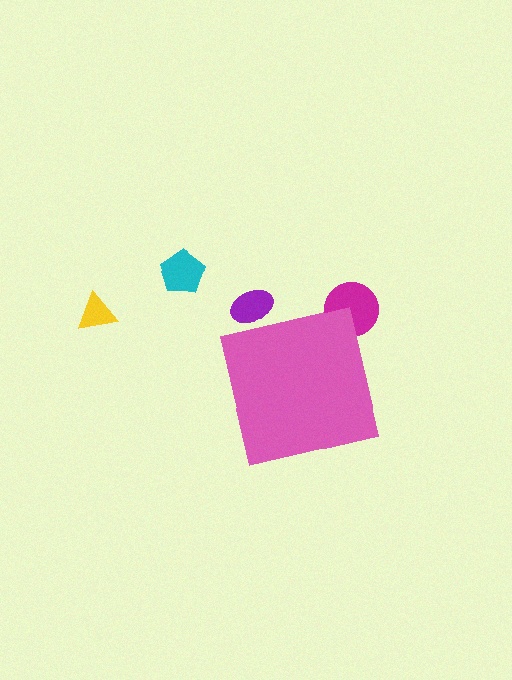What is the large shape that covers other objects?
A pink square.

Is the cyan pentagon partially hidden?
No, the cyan pentagon is fully visible.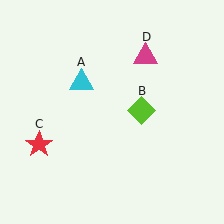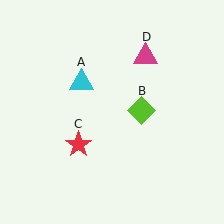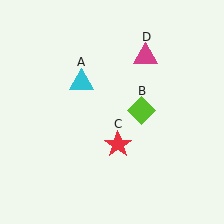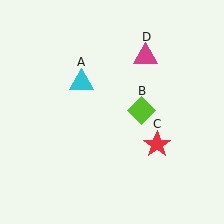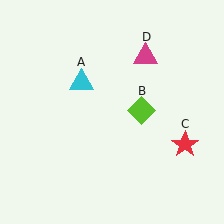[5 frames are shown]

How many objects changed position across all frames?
1 object changed position: red star (object C).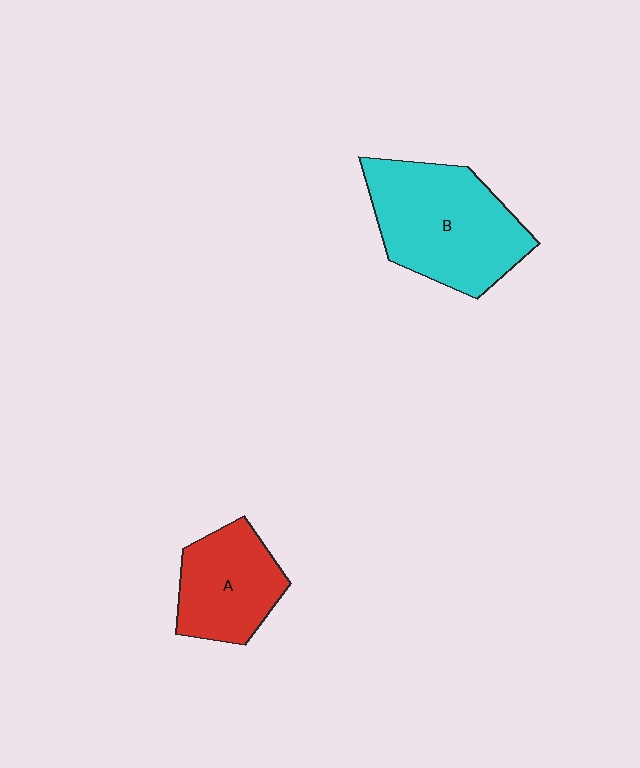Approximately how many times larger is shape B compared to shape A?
Approximately 1.6 times.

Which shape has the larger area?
Shape B (cyan).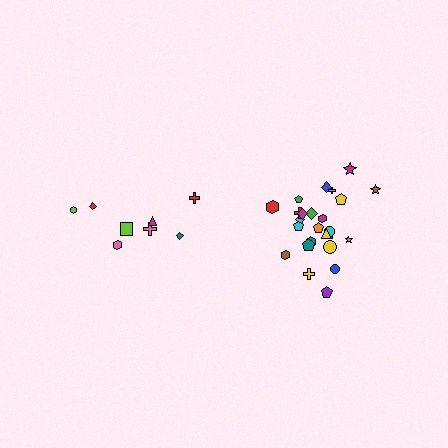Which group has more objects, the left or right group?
The right group.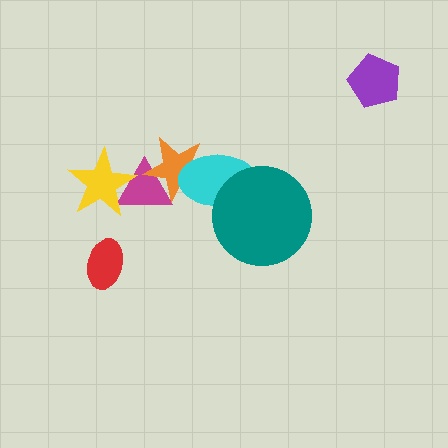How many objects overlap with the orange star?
2 objects overlap with the orange star.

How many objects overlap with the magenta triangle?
2 objects overlap with the magenta triangle.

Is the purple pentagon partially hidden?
No, no other shape covers it.